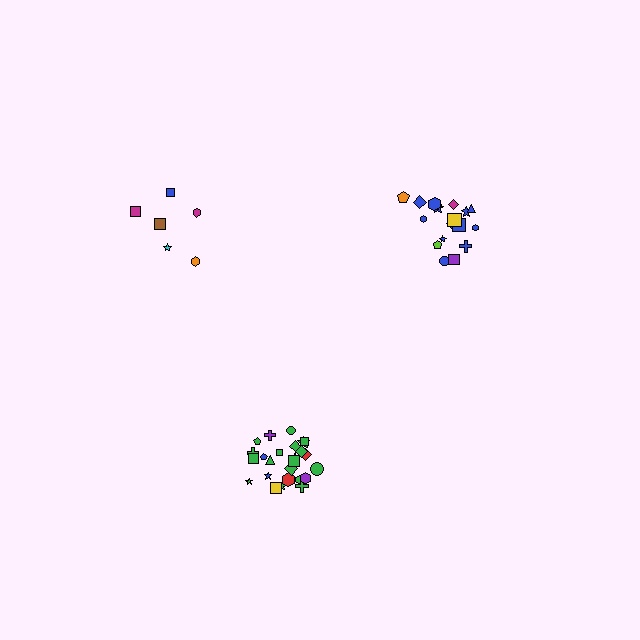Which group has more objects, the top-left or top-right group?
The top-right group.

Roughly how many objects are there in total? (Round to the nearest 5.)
Roughly 50 objects in total.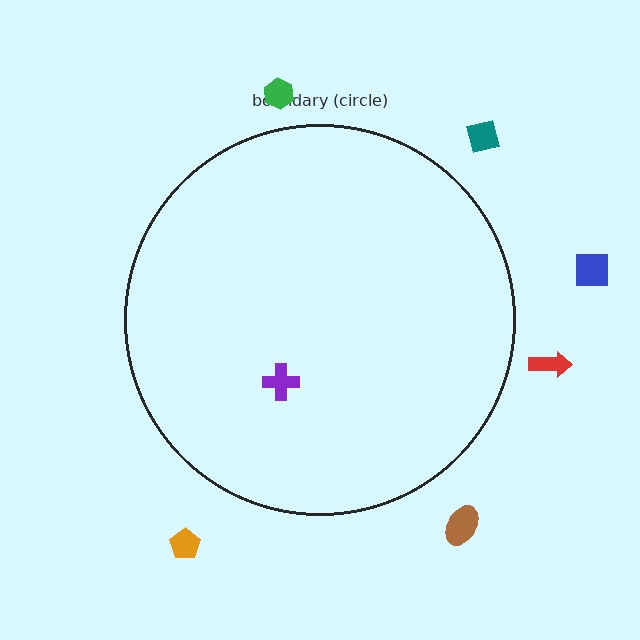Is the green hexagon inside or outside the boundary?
Outside.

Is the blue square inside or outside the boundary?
Outside.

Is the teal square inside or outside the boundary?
Outside.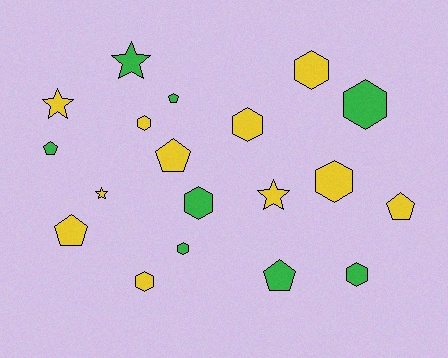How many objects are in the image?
There are 19 objects.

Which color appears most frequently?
Yellow, with 11 objects.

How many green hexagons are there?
There are 4 green hexagons.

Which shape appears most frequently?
Hexagon, with 9 objects.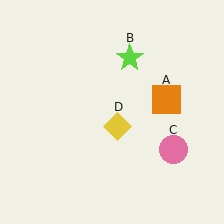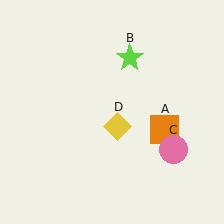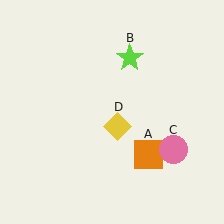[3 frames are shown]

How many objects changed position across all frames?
1 object changed position: orange square (object A).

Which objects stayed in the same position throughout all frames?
Lime star (object B) and pink circle (object C) and yellow diamond (object D) remained stationary.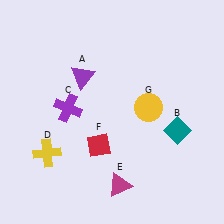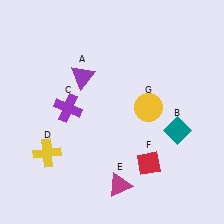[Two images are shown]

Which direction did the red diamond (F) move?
The red diamond (F) moved right.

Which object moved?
The red diamond (F) moved right.